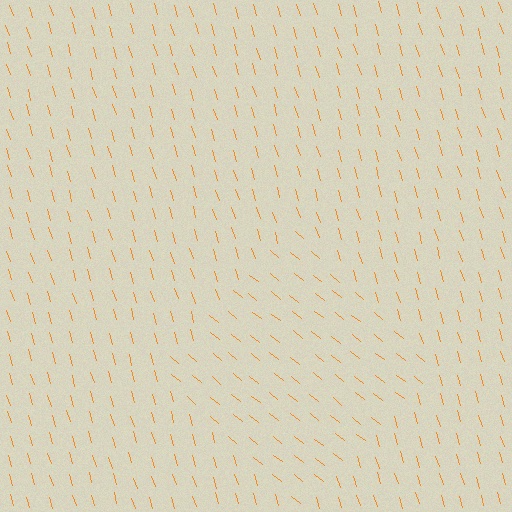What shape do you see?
I see a diamond.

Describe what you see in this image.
The image is filled with small orange line segments. A diamond region in the image has lines oriented differently from the surrounding lines, creating a visible texture boundary.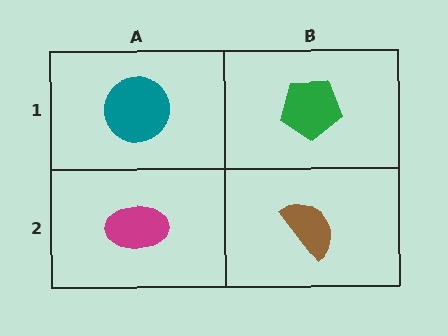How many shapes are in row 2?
2 shapes.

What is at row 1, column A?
A teal circle.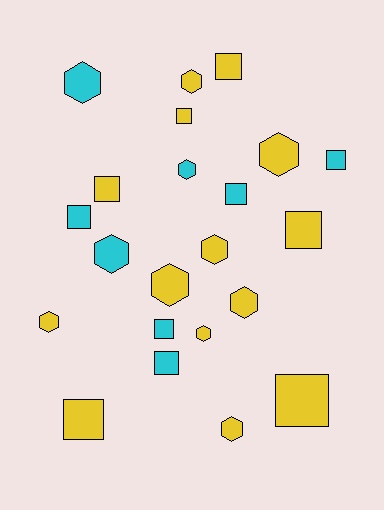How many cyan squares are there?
There are 5 cyan squares.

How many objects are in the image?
There are 22 objects.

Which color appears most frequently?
Yellow, with 14 objects.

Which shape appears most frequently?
Hexagon, with 11 objects.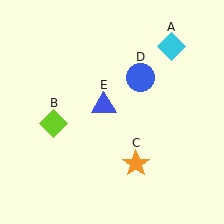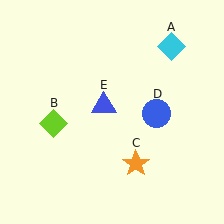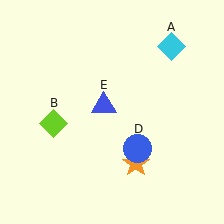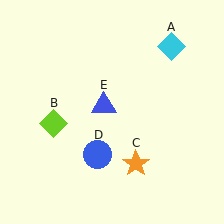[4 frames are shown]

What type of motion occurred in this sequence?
The blue circle (object D) rotated clockwise around the center of the scene.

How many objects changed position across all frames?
1 object changed position: blue circle (object D).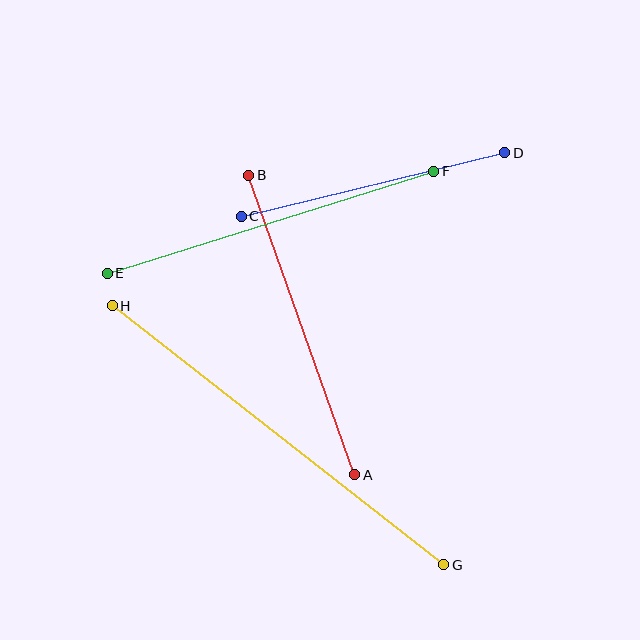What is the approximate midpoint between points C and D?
The midpoint is at approximately (373, 185) pixels.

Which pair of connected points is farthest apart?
Points G and H are farthest apart.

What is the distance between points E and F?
The distance is approximately 342 pixels.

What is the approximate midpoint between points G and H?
The midpoint is at approximately (278, 435) pixels.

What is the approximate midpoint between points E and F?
The midpoint is at approximately (271, 222) pixels.